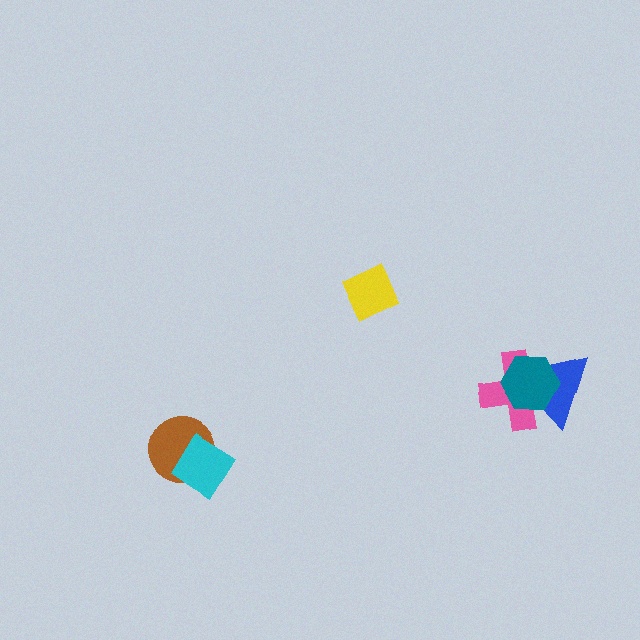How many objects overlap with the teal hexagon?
2 objects overlap with the teal hexagon.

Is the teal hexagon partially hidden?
No, no other shape covers it.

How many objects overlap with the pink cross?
2 objects overlap with the pink cross.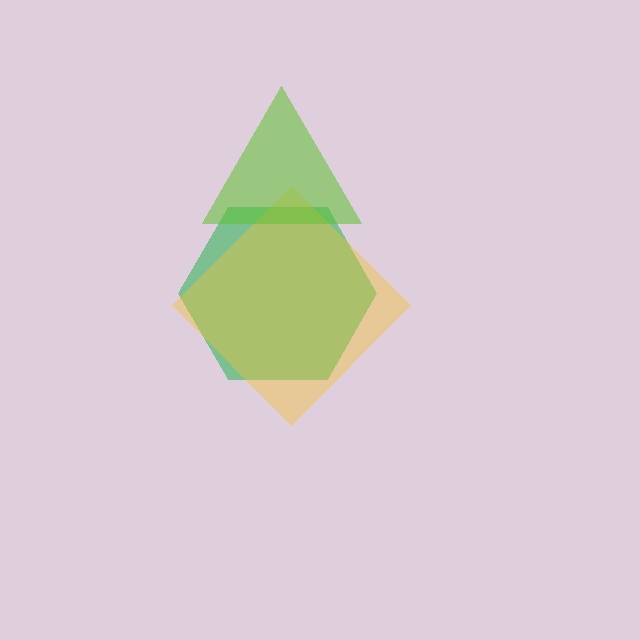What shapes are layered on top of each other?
The layered shapes are: a green hexagon, a yellow diamond, a lime triangle.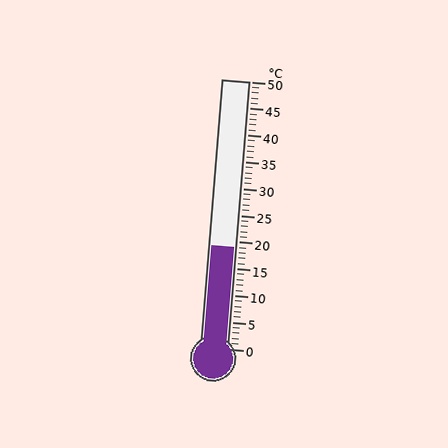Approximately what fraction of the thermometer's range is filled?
The thermometer is filled to approximately 40% of its range.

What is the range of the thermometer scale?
The thermometer scale ranges from 0°C to 50°C.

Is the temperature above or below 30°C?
The temperature is below 30°C.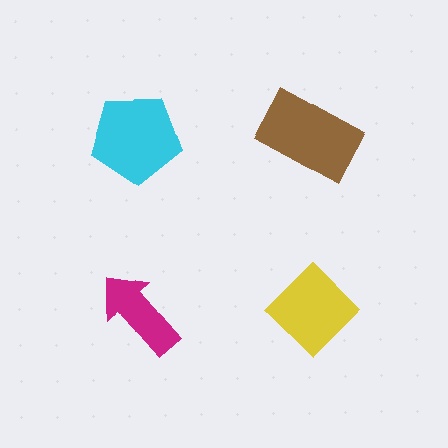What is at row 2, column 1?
A magenta arrow.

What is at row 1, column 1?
A cyan pentagon.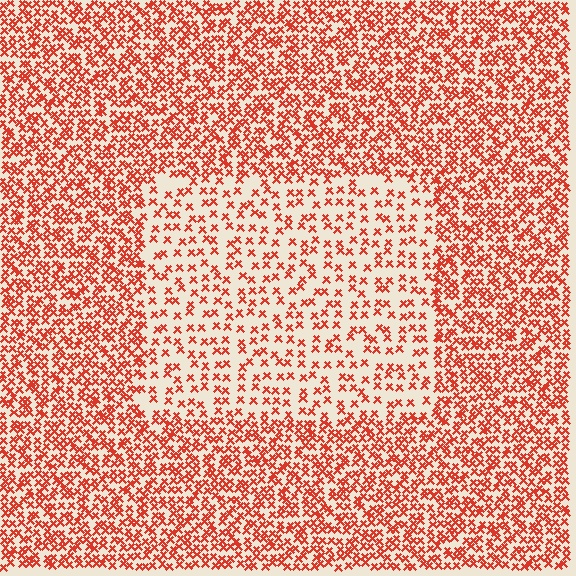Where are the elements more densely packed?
The elements are more densely packed outside the rectangle boundary.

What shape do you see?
I see a rectangle.